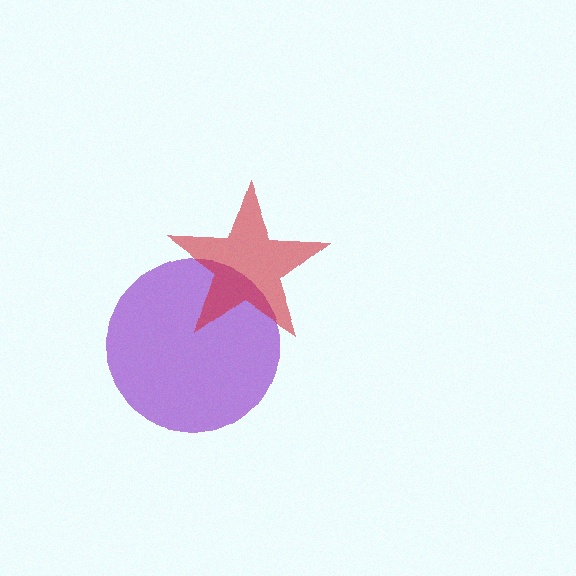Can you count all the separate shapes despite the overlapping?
Yes, there are 2 separate shapes.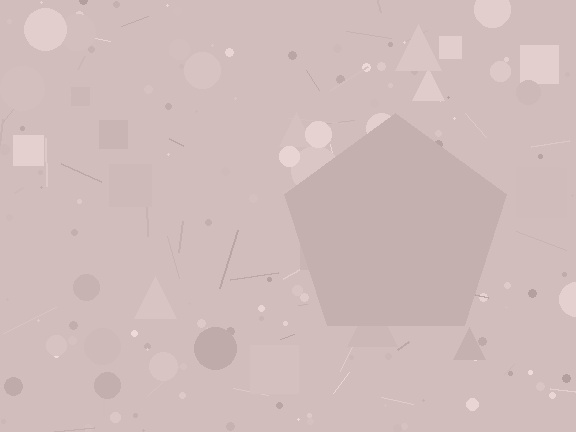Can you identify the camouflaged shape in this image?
The camouflaged shape is a pentagon.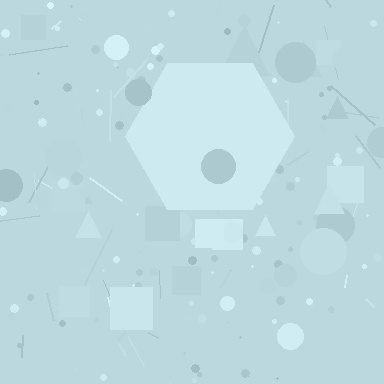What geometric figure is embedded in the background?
A hexagon is embedded in the background.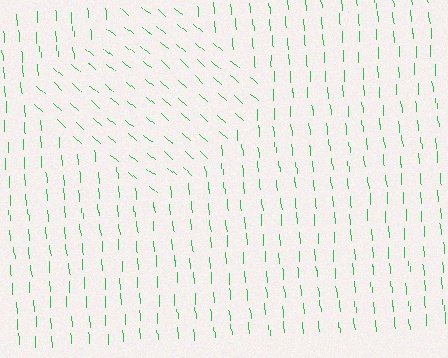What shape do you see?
I see a diamond.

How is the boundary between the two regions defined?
The boundary is defined purely by a change in line orientation (approximately 45 degrees difference). All lines are the same color and thickness.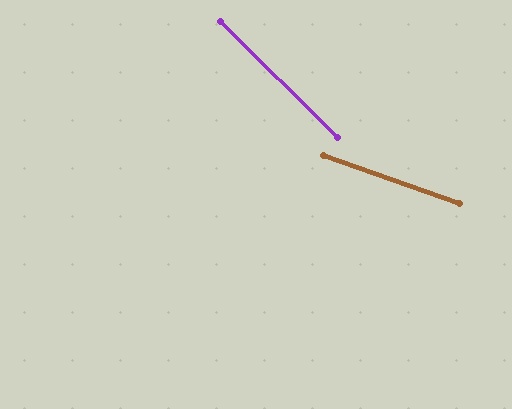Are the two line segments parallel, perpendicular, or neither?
Neither parallel nor perpendicular — they differ by about 25°.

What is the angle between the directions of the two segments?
Approximately 25 degrees.